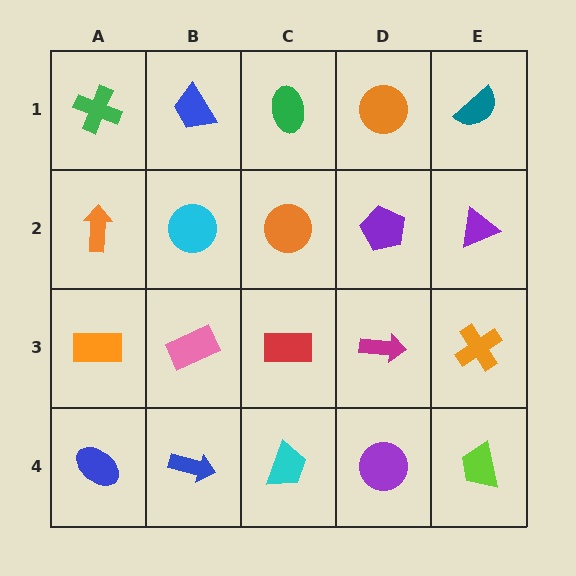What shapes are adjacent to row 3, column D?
A purple pentagon (row 2, column D), a purple circle (row 4, column D), a red rectangle (row 3, column C), an orange cross (row 3, column E).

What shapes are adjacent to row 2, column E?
A teal semicircle (row 1, column E), an orange cross (row 3, column E), a purple pentagon (row 2, column D).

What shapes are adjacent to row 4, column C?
A red rectangle (row 3, column C), a blue arrow (row 4, column B), a purple circle (row 4, column D).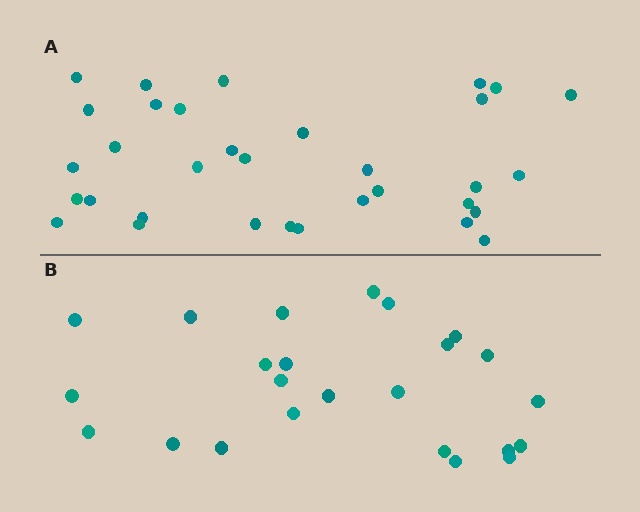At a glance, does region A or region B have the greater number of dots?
Region A (the top region) has more dots.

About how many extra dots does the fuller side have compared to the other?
Region A has roughly 8 or so more dots than region B.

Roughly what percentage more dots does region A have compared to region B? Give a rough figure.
About 40% more.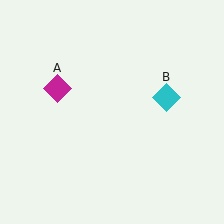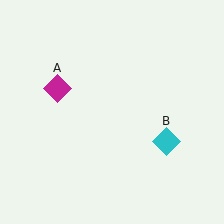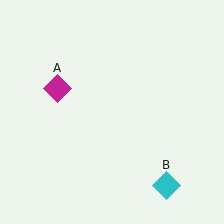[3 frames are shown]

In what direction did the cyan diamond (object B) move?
The cyan diamond (object B) moved down.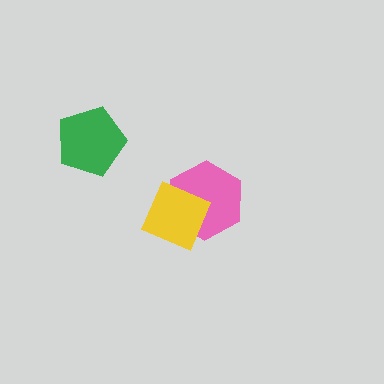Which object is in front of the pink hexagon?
The yellow diamond is in front of the pink hexagon.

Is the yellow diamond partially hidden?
No, no other shape covers it.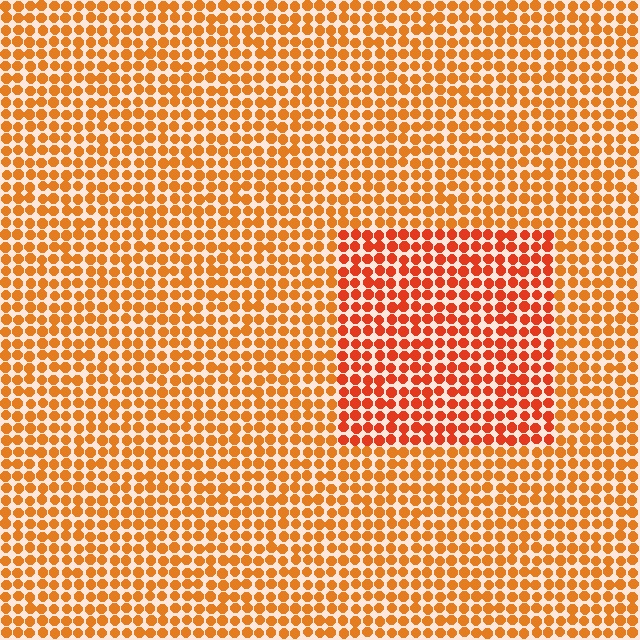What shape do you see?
I see a rectangle.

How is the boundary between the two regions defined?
The boundary is defined purely by a slight shift in hue (about 21 degrees). Spacing, size, and orientation are identical on both sides.